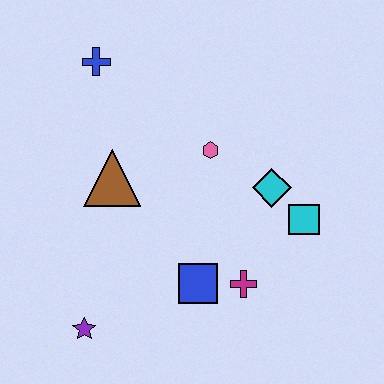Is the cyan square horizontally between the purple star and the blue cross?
No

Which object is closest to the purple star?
The blue square is closest to the purple star.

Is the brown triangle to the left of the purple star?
No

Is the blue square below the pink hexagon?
Yes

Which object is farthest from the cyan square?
The blue cross is farthest from the cyan square.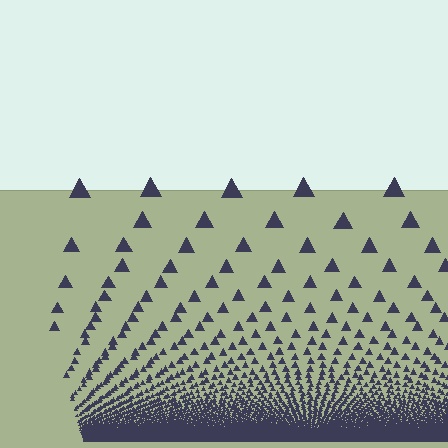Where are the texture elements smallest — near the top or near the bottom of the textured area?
Near the bottom.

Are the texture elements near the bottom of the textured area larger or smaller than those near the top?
Smaller. The gradient is inverted — elements near the bottom are smaller and denser.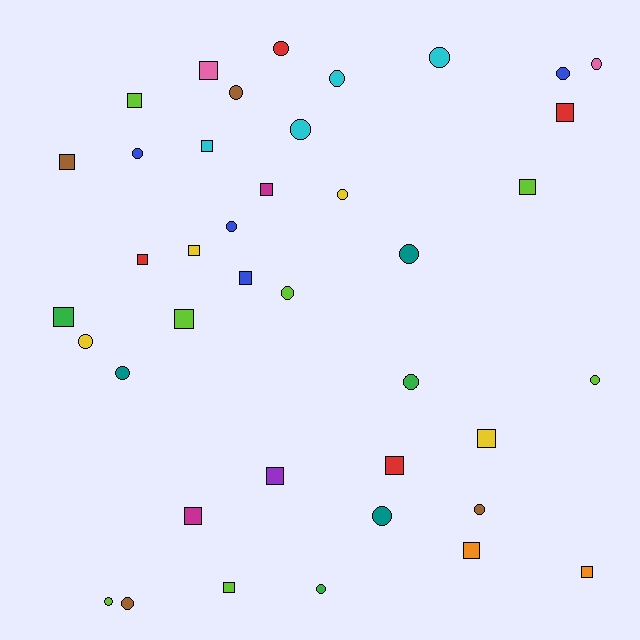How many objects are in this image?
There are 40 objects.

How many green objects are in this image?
There are 3 green objects.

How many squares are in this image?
There are 19 squares.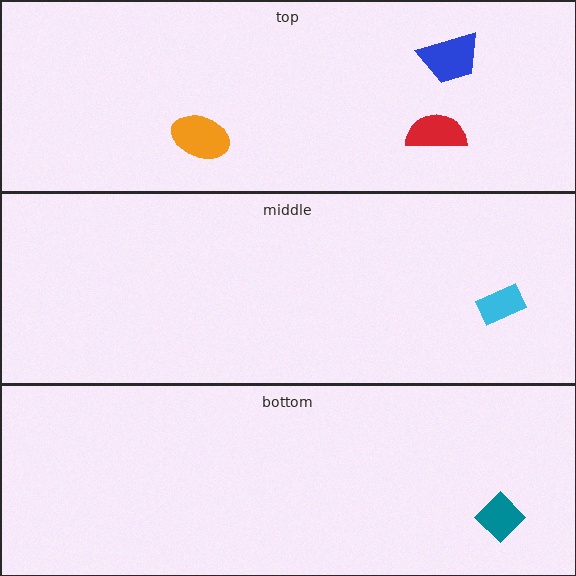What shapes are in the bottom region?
The teal diamond.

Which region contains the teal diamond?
The bottom region.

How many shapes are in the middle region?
1.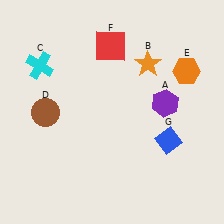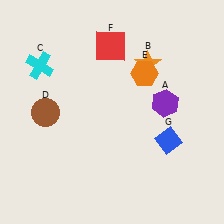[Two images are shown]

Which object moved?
The orange hexagon (E) moved left.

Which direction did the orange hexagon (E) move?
The orange hexagon (E) moved left.